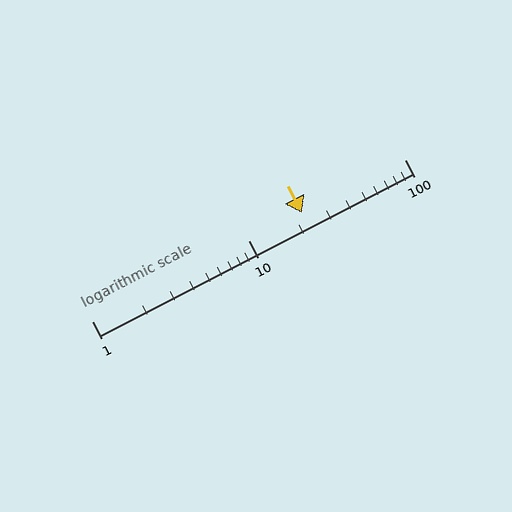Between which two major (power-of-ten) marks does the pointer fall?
The pointer is between 10 and 100.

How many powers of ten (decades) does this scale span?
The scale spans 2 decades, from 1 to 100.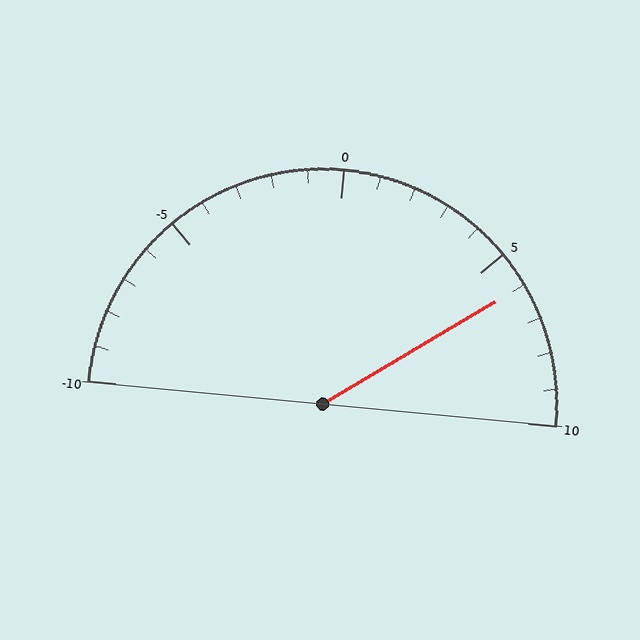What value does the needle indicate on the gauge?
The needle indicates approximately 6.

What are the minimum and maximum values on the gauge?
The gauge ranges from -10 to 10.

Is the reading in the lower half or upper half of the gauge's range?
The reading is in the upper half of the range (-10 to 10).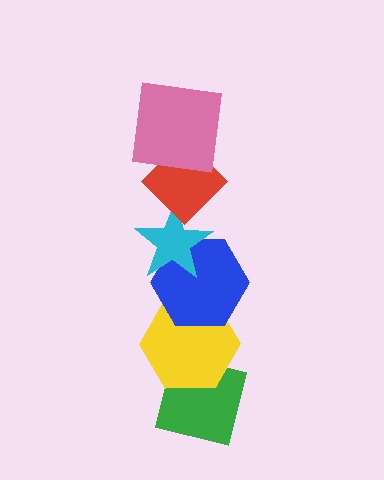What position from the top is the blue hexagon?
The blue hexagon is 4th from the top.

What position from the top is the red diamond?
The red diamond is 2nd from the top.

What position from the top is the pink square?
The pink square is 1st from the top.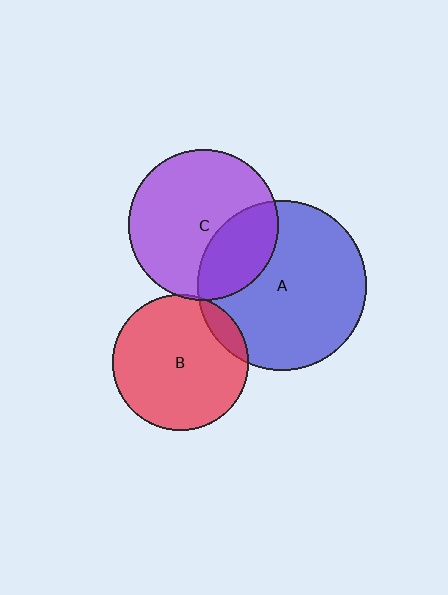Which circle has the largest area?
Circle A (blue).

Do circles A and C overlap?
Yes.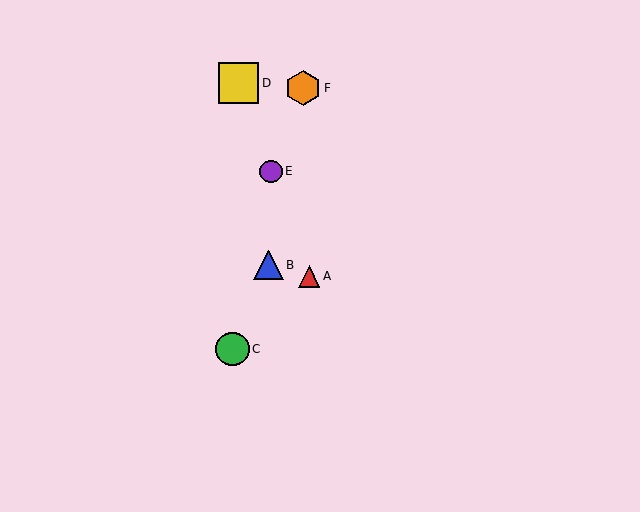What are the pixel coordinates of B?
Object B is at (268, 265).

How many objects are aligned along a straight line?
3 objects (A, D, E) are aligned along a straight line.